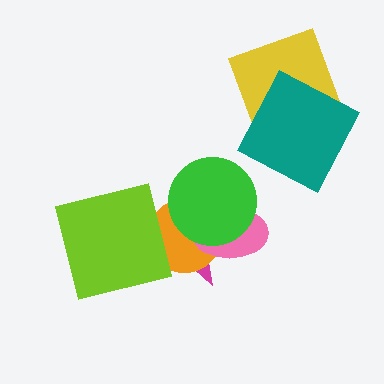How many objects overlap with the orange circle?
4 objects overlap with the orange circle.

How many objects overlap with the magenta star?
4 objects overlap with the magenta star.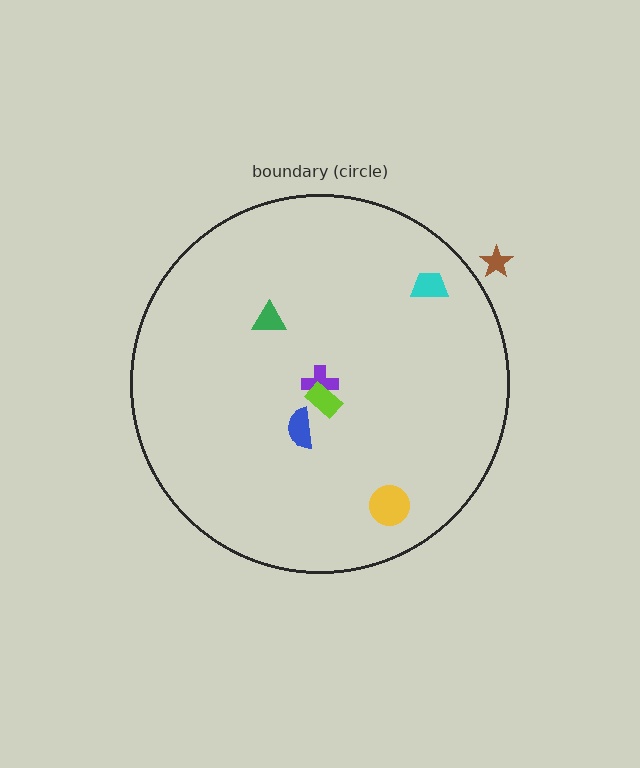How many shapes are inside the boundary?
6 inside, 1 outside.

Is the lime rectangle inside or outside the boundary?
Inside.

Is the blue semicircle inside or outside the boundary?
Inside.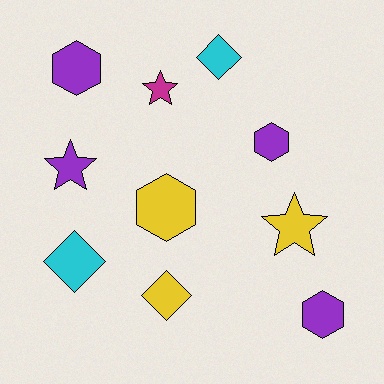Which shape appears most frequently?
Hexagon, with 4 objects.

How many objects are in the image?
There are 10 objects.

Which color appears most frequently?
Purple, with 4 objects.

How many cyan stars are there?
There are no cyan stars.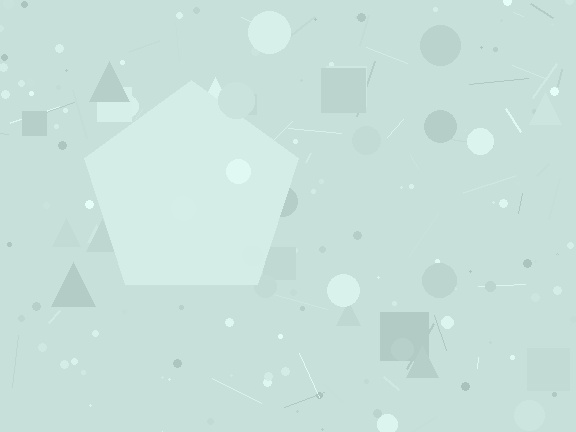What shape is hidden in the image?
A pentagon is hidden in the image.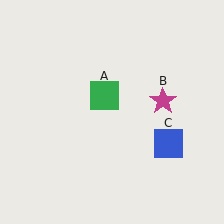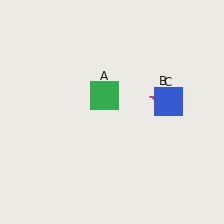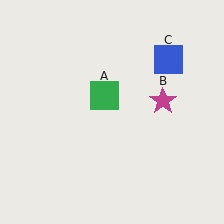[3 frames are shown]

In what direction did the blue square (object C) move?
The blue square (object C) moved up.